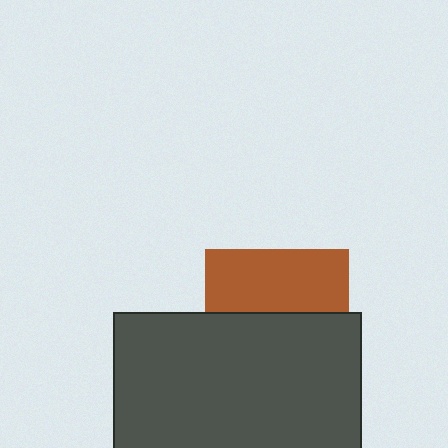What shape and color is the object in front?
The object in front is a dark gray rectangle.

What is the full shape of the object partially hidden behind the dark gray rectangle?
The partially hidden object is a brown square.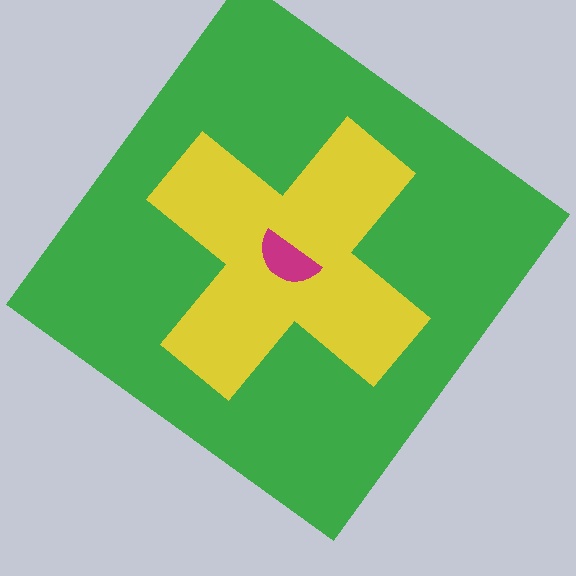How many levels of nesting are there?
3.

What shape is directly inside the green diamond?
The yellow cross.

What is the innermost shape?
The magenta semicircle.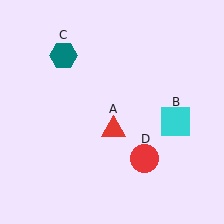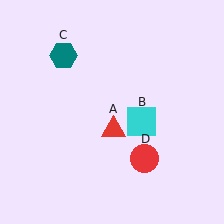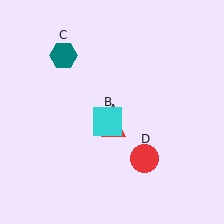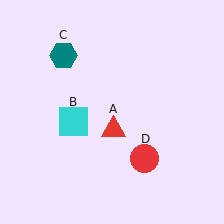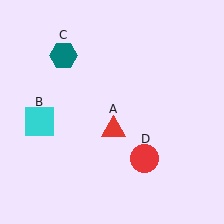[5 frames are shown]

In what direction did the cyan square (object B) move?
The cyan square (object B) moved left.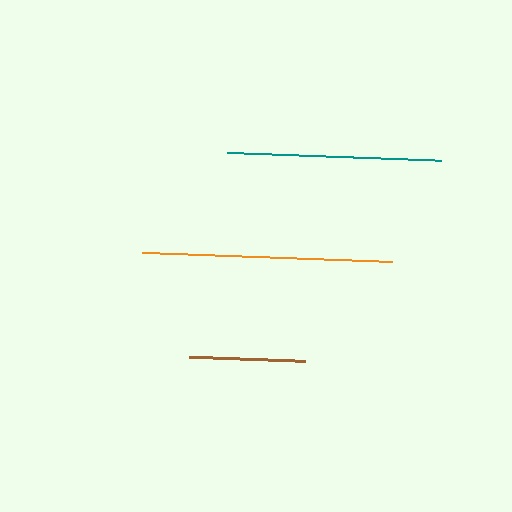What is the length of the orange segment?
The orange segment is approximately 250 pixels long.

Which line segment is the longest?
The orange line is the longest at approximately 250 pixels.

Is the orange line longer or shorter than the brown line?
The orange line is longer than the brown line.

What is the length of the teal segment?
The teal segment is approximately 214 pixels long.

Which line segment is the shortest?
The brown line is the shortest at approximately 115 pixels.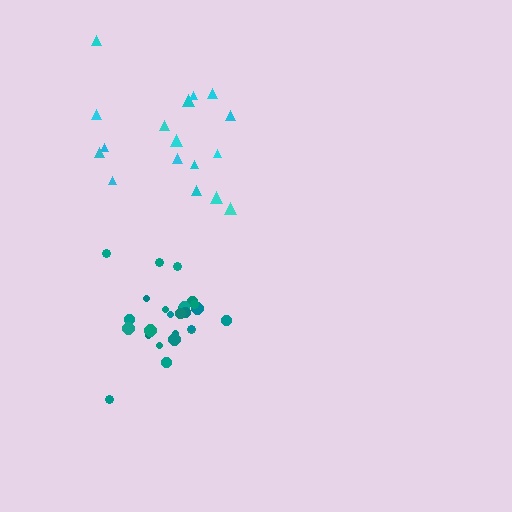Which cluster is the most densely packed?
Teal.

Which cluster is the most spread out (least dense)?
Cyan.